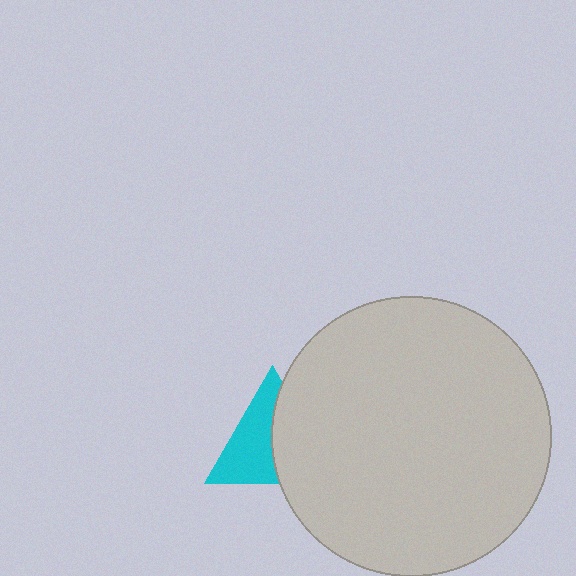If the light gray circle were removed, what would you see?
You would see the complete cyan triangle.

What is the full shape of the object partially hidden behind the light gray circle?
The partially hidden object is a cyan triangle.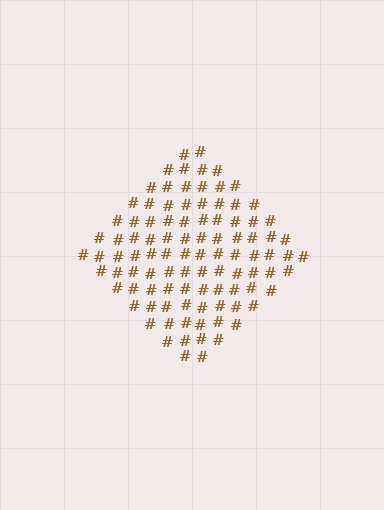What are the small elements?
The small elements are hash symbols.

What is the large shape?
The large shape is a diamond.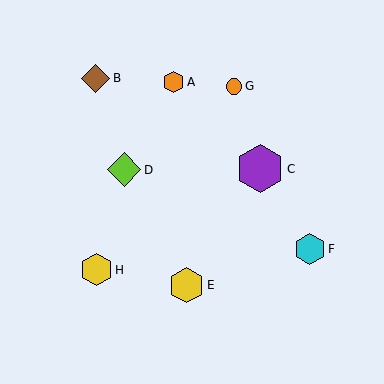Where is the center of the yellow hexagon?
The center of the yellow hexagon is at (96, 270).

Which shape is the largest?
The purple hexagon (labeled C) is the largest.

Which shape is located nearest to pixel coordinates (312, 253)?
The cyan hexagon (labeled F) at (310, 249) is nearest to that location.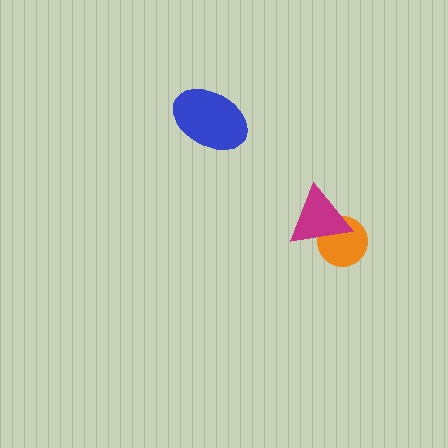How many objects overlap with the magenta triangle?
1 object overlaps with the magenta triangle.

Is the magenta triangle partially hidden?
No, no other shape covers it.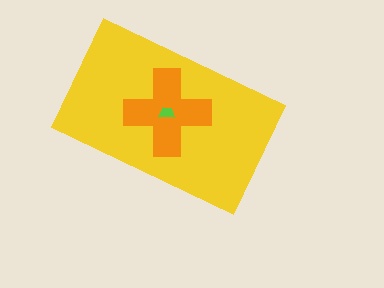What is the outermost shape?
The yellow rectangle.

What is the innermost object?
The lime trapezoid.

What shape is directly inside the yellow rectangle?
The orange cross.